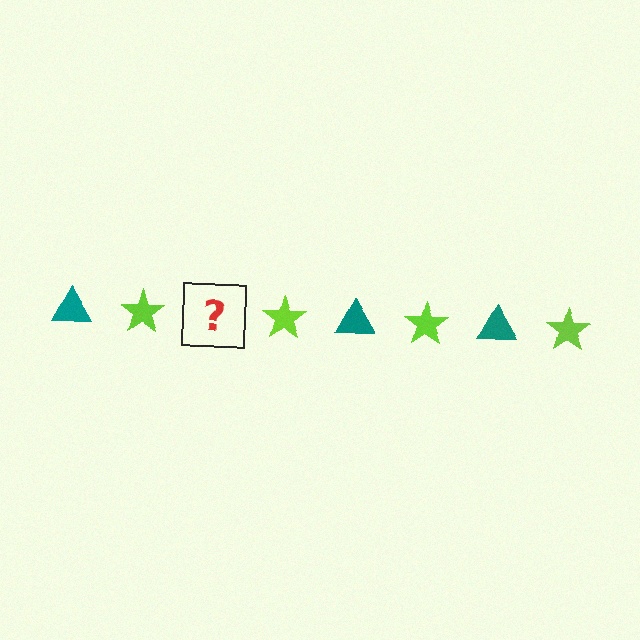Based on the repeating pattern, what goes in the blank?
The blank should be a teal triangle.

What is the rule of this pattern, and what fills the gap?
The rule is that the pattern alternates between teal triangle and lime star. The gap should be filled with a teal triangle.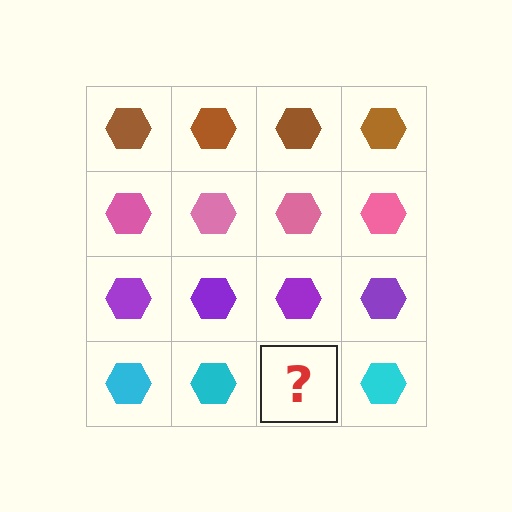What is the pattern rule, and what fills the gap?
The rule is that each row has a consistent color. The gap should be filled with a cyan hexagon.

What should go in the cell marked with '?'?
The missing cell should contain a cyan hexagon.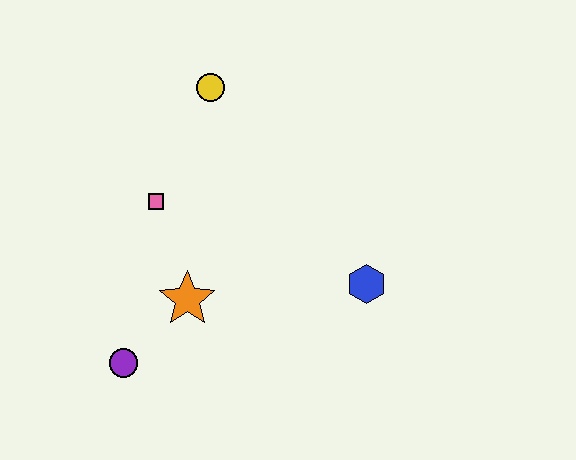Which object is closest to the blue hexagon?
The orange star is closest to the blue hexagon.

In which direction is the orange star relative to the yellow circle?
The orange star is below the yellow circle.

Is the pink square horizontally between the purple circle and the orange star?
Yes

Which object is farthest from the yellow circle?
The purple circle is farthest from the yellow circle.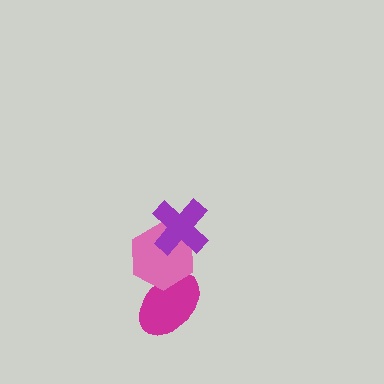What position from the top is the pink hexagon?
The pink hexagon is 2nd from the top.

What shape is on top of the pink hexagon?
The purple cross is on top of the pink hexagon.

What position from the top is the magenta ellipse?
The magenta ellipse is 3rd from the top.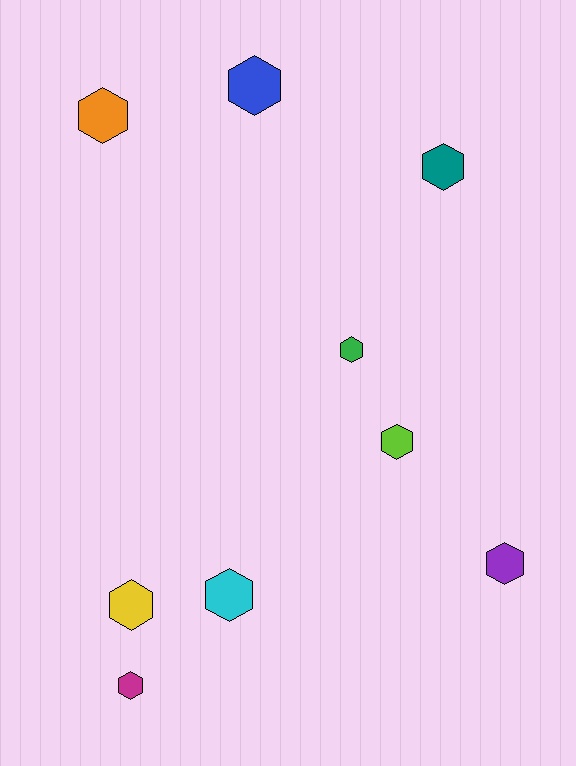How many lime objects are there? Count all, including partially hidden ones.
There is 1 lime object.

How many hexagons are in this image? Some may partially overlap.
There are 9 hexagons.